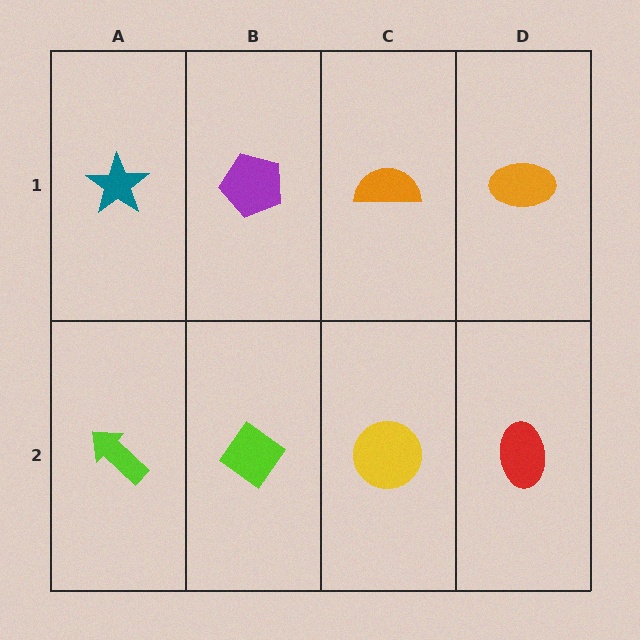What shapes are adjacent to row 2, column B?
A purple pentagon (row 1, column B), a lime arrow (row 2, column A), a yellow circle (row 2, column C).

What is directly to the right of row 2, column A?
A lime diamond.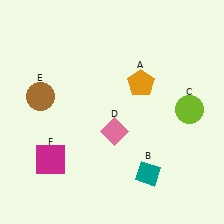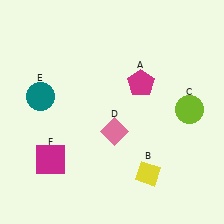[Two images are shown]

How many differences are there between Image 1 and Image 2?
There are 3 differences between the two images.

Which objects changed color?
A changed from orange to magenta. B changed from teal to yellow. E changed from brown to teal.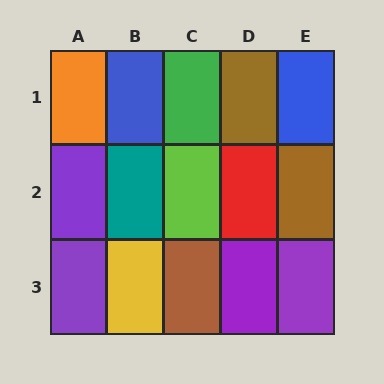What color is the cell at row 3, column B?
Yellow.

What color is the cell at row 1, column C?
Green.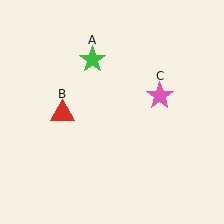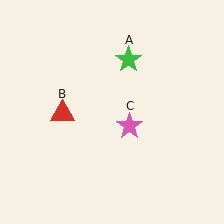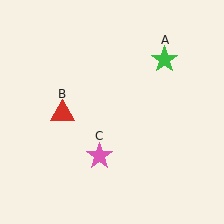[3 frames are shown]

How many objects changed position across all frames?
2 objects changed position: green star (object A), pink star (object C).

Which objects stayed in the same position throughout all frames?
Red triangle (object B) remained stationary.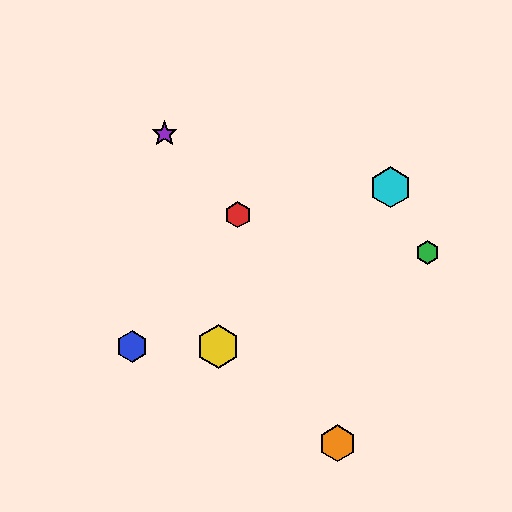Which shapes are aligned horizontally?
The blue hexagon, the yellow hexagon are aligned horizontally.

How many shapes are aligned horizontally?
2 shapes (the blue hexagon, the yellow hexagon) are aligned horizontally.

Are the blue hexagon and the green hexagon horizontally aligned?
No, the blue hexagon is at y≈346 and the green hexagon is at y≈252.